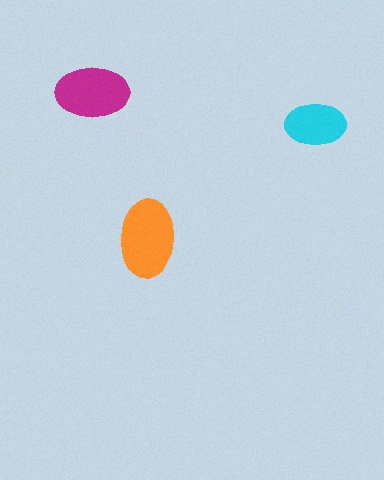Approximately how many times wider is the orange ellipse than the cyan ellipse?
About 1.5 times wider.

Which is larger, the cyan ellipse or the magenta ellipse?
The magenta one.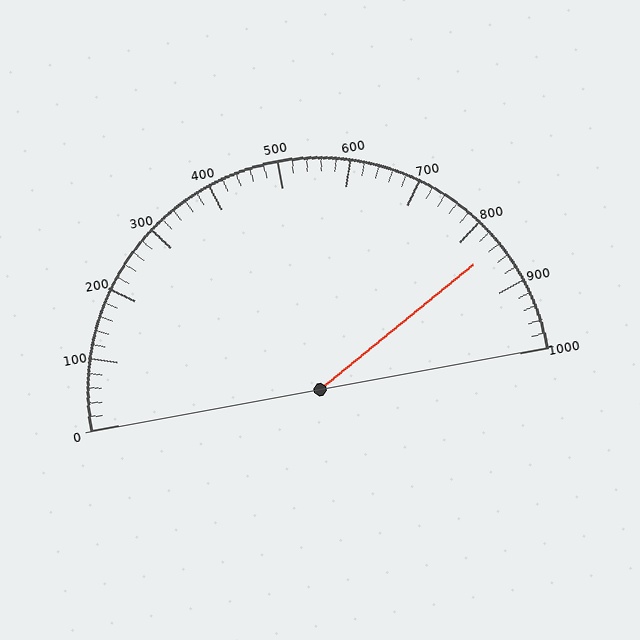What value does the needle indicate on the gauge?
The needle indicates approximately 840.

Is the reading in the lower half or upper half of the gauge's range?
The reading is in the upper half of the range (0 to 1000).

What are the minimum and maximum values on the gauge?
The gauge ranges from 0 to 1000.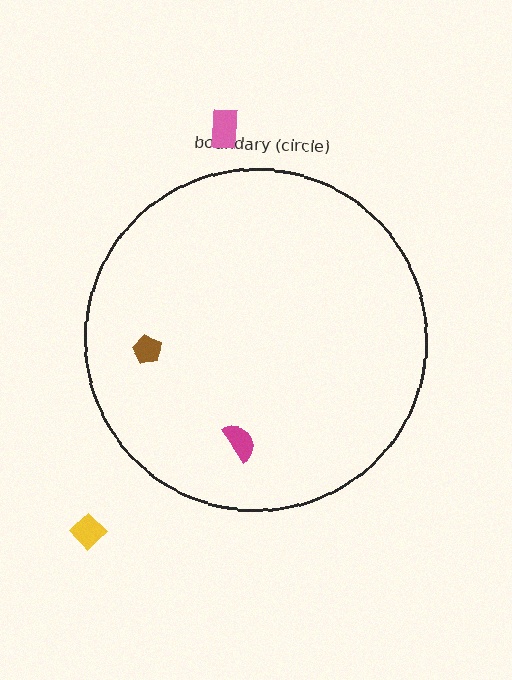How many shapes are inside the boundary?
2 inside, 2 outside.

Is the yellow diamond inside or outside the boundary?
Outside.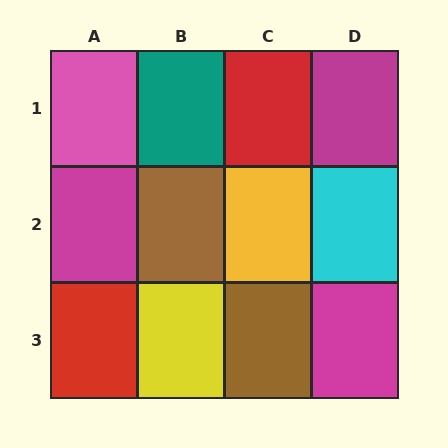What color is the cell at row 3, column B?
Yellow.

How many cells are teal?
1 cell is teal.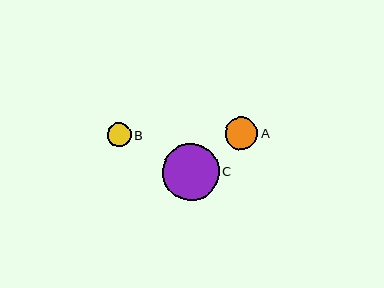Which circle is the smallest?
Circle B is the smallest with a size of approximately 24 pixels.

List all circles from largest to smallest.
From largest to smallest: C, A, B.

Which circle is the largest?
Circle C is the largest with a size of approximately 57 pixels.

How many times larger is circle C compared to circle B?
Circle C is approximately 2.4 times the size of circle B.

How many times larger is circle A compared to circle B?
Circle A is approximately 1.4 times the size of circle B.